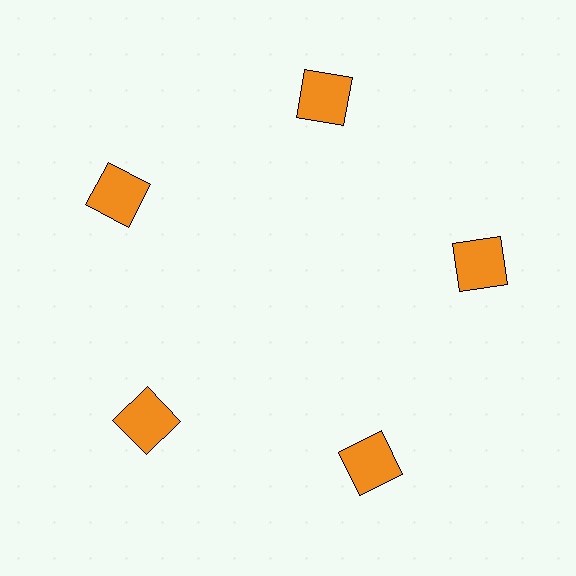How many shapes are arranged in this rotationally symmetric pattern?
There are 5 shapes, arranged in 5 groups of 1.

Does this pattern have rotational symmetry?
Yes, this pattern has 5-fold rotational symmetry. It looks the same after rotating 72 degrees around the center.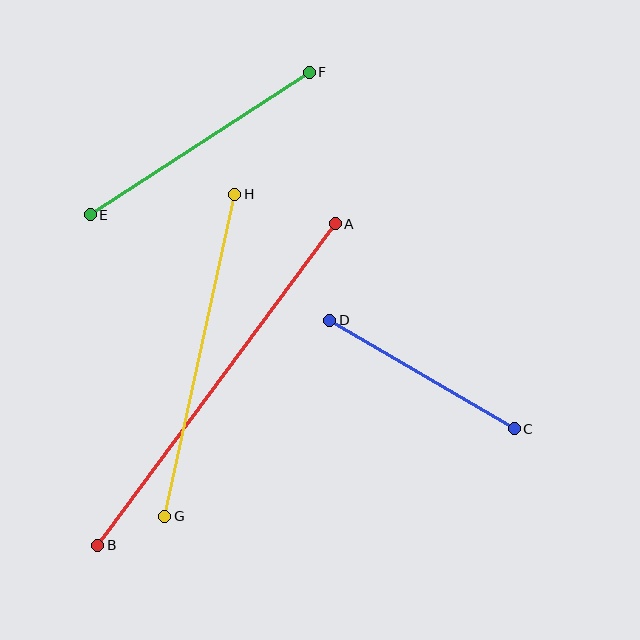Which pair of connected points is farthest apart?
Points A and B are farthest apart.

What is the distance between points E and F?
The distance is approximately 261 pixels.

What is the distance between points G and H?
The distance is approximately 330 pixels.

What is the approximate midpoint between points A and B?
The midpoint is at approximately (216, 384) pixels.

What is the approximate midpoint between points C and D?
The midpoint is at approximately (422, 374) pixels.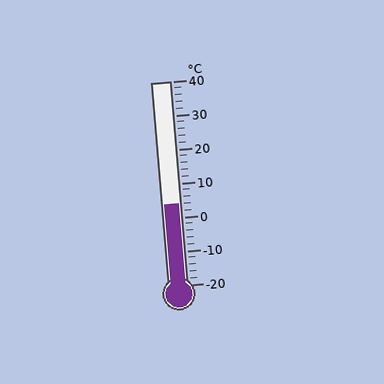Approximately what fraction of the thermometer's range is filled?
The thermometer is filled to approximately 40% of its range.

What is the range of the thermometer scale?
The thermometer scale ranges from -20°C to 40°C.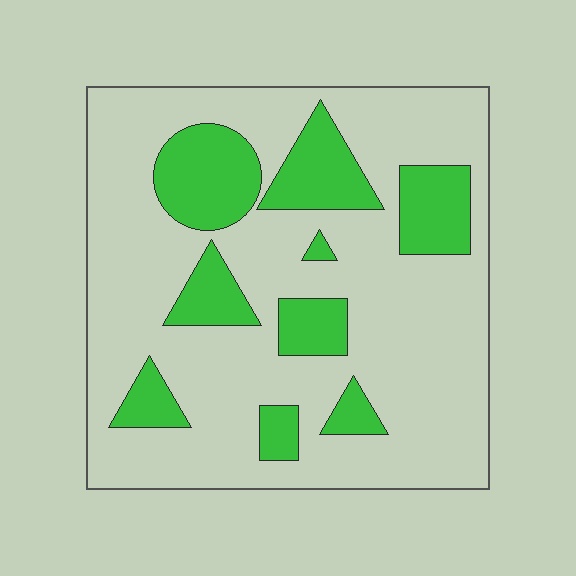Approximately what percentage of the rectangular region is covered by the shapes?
Approximately 25%.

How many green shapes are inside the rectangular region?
9.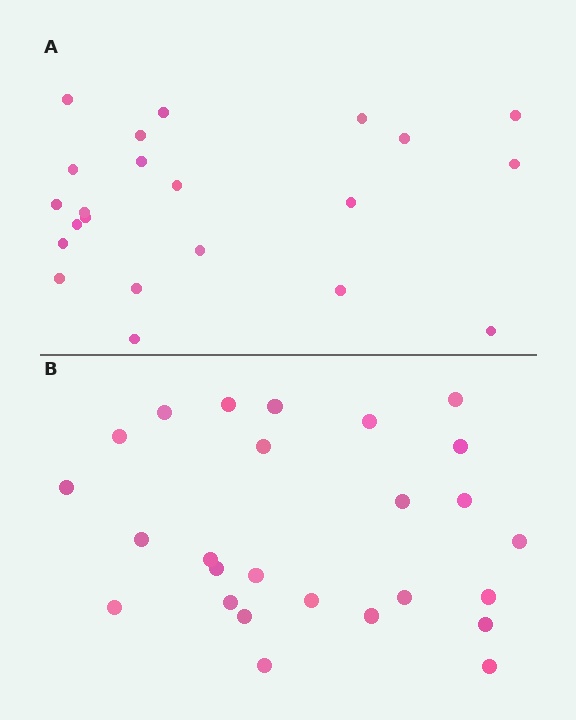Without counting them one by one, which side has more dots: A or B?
Region B (the bottom region) has more dots.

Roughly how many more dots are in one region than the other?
Region B has about 4 more dots than region A.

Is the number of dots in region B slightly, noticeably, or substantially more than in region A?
Region B has only slightly more — the two regions are fairly close. The ratio is roughly 1.2 to 1.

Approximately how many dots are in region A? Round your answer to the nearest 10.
About 20 dots. (The exact count is 22, which rounds to 20.)